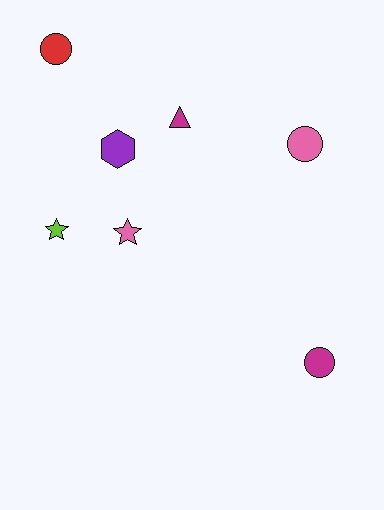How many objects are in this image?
There are 7 objects.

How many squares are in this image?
There are no squares.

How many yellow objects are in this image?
There are no yellow objects.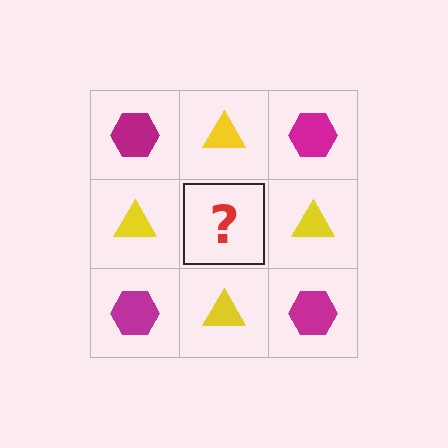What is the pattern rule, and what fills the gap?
The rule is that it alternates magenta hexagon and yellow triangle in a checkerboard pattern. The gap should be filled with a magenta hexagon.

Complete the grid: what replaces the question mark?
The question mark should be replaced with a magenta hexagon.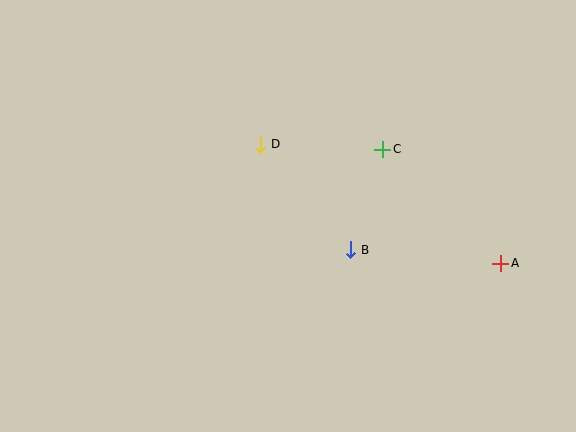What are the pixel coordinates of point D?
Point D is at (261, 144).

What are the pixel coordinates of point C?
Point C is at (383, 149).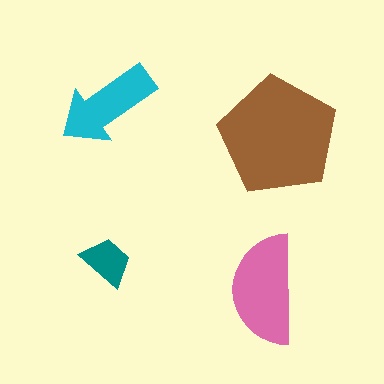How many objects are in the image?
There are 4 objects in the image.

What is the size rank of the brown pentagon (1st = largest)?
1st.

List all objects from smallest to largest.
The teal trapezoid, the cyan arrow, the pink semicircle, the brown pentagon.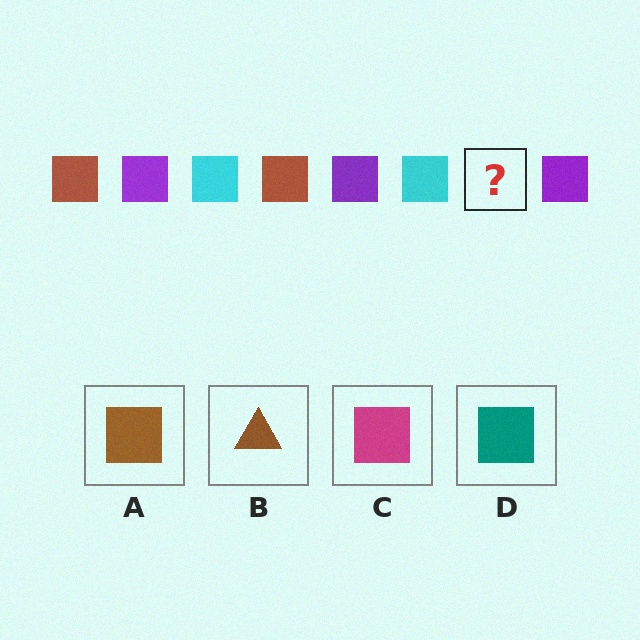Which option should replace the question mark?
Option A.